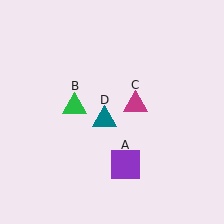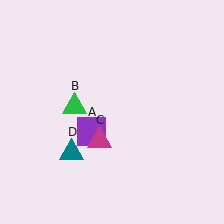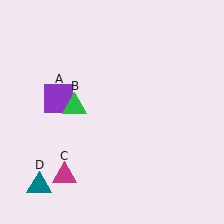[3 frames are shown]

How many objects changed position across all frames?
3 objects changed position: purple square (object A), magenta triangle (object C), teal triangle (object D).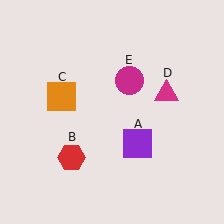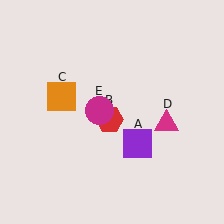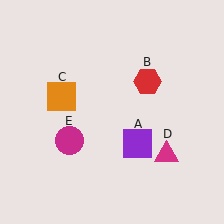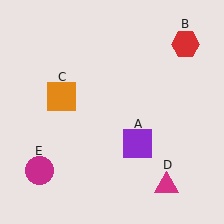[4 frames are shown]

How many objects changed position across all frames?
3 objects changed position: red hexagon (object B), magenta triangle (object D), magenta circle (object E).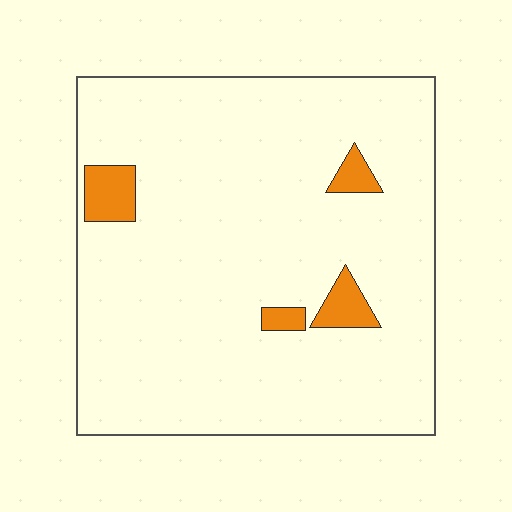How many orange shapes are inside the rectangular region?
4.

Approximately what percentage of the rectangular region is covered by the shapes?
Approximately 5%.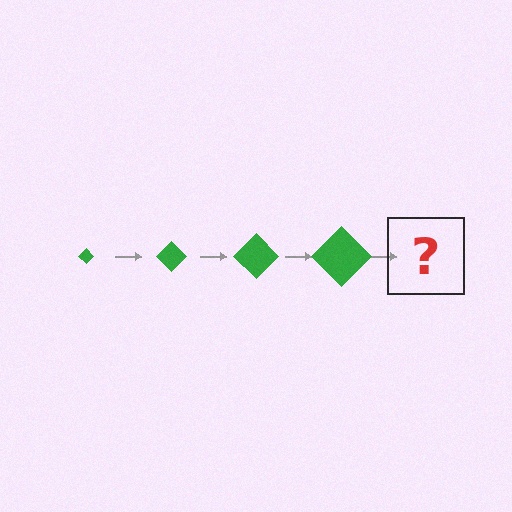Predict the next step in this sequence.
The next step is a green diamond, larger than the previous one.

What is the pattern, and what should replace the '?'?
The pattern is that the diamond gets progressively larger each step. The '?' should be a green diamond, larger than the previous one.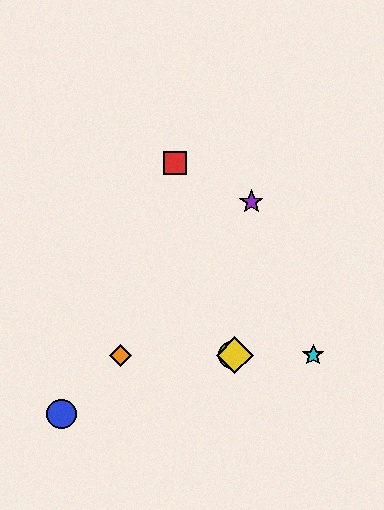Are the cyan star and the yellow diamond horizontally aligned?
Yes, both are at y≈355.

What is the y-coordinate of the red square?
The red square is at y≈163.